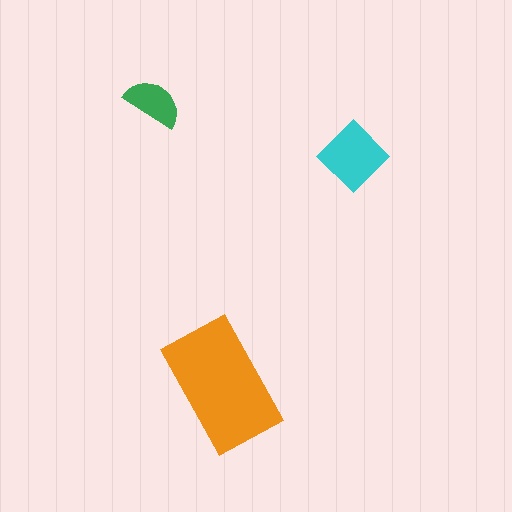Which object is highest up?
The green semicircle is topmost.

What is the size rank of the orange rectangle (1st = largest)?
1st.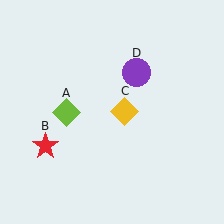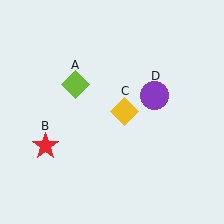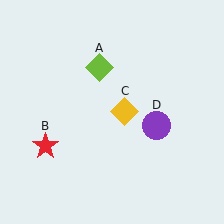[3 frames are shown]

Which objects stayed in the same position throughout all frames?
Red star (object B) and yellow diamond (object C) remained stationary.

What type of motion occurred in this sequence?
The lime diamond (object A), purple circle (object D) rotated clockwise around the center of the scene.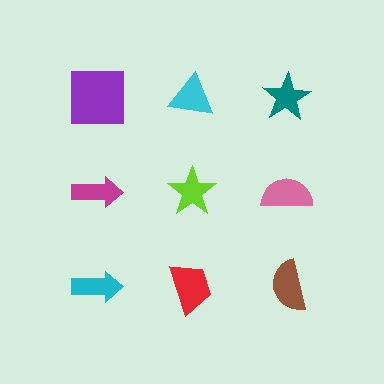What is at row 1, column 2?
A cyan triangle.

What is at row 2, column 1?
A magenta arrow.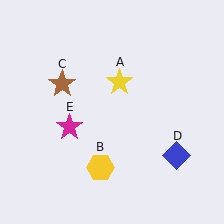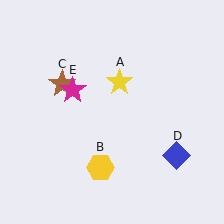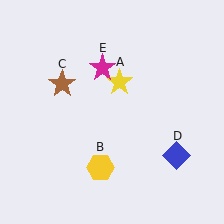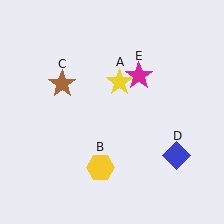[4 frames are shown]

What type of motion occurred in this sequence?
The magenta star (object E) rotated clockwise around the center of the scene.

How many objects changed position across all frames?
1 object changed position: magenta star (object E).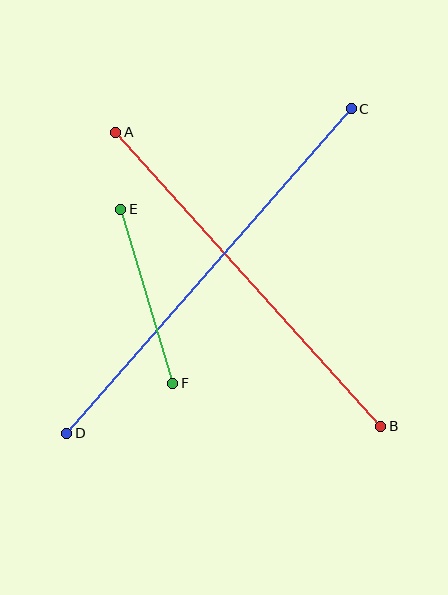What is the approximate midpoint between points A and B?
The midpoint is at approximately (248, 279) pixels.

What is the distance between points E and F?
The distance is approximately 182 pixels.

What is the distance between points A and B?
The distance is approximately 396 pixels.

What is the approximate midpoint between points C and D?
The midpoint is at approximately (209, 271) pixels.